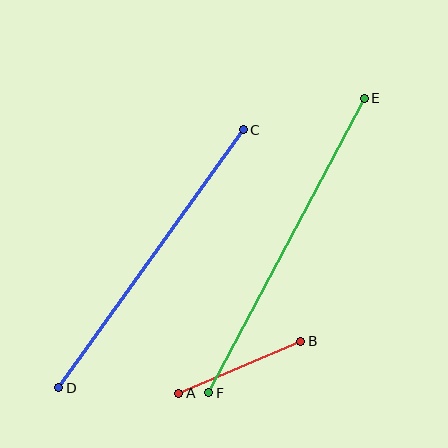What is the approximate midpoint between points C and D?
The midpoint is at approximately (151, 259) pixels.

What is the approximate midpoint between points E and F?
The midpoint is at approximately (286, 246) pixels.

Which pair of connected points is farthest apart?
Points E and F are farthest apart.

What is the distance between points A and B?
The distance is approximately 133 pixels.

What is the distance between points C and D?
The distance is approximately 317 pixels.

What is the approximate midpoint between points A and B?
The midpoint is at approximately (240, 367) pixels.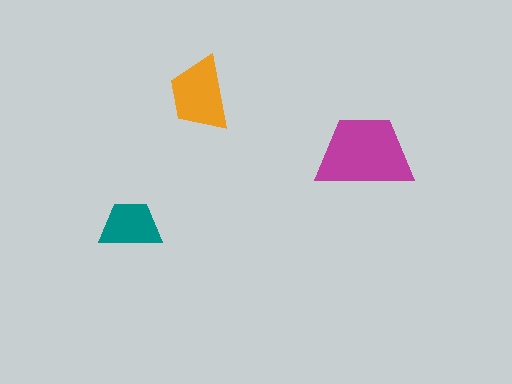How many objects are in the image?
There are 3 objects in the image.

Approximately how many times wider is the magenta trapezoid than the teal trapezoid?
About 1.5 times wider.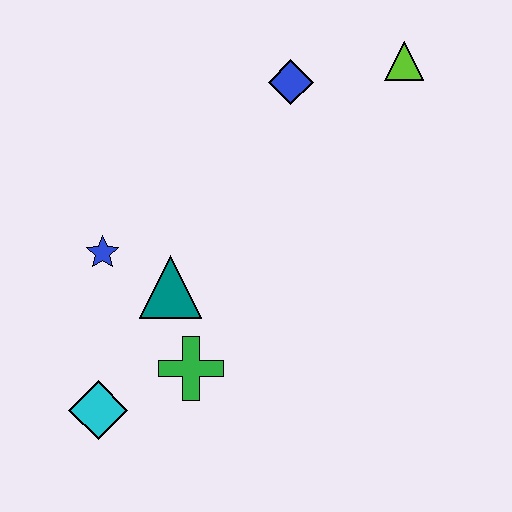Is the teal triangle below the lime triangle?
Yes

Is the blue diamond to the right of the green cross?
Yes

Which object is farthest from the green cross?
The lime triangle is farthest from the green cross.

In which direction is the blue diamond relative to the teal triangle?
The blue diamond is above the teal triangle.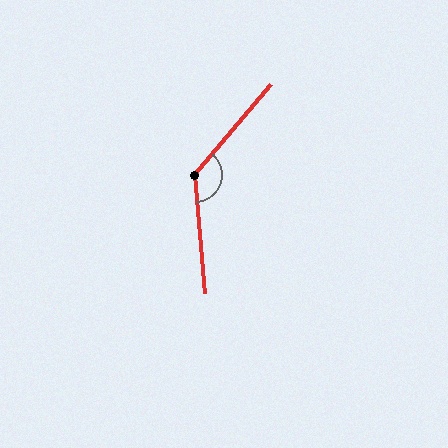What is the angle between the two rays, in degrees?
Approximately 135 degrees.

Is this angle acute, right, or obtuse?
It is obtuse.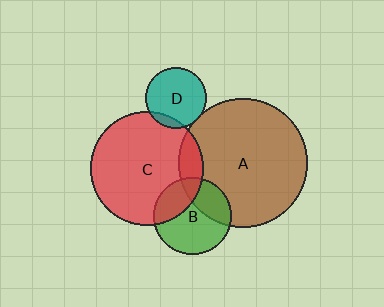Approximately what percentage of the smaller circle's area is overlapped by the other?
Approximately 10%.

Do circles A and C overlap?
Yes.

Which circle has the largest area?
Circle A (brown).